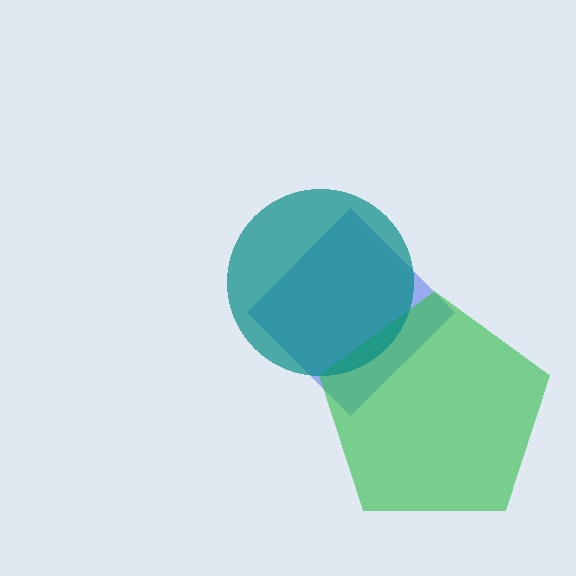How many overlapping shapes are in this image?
There are 3 overlapping shapes in the image.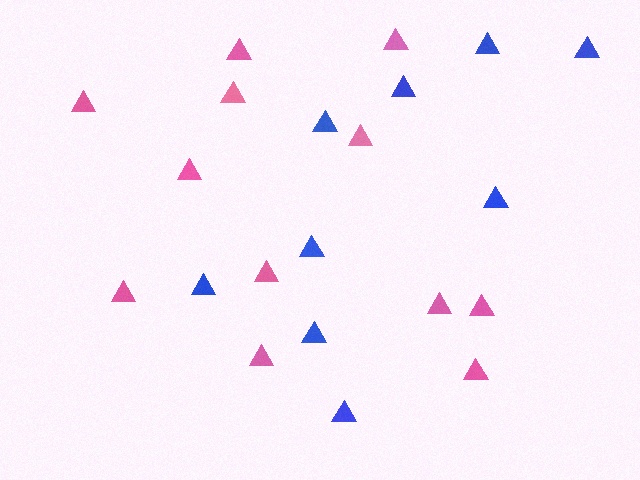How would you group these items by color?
There are 2 groups: one group of blue triangles (9) and one group of pink triangles (12).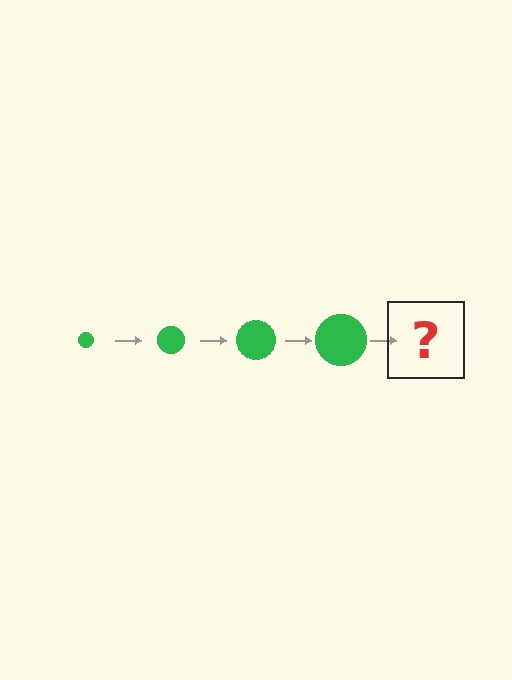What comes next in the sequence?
The next element should be a green circle, larger than the previous one.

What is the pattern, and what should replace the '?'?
The pattern is that the circle gets progressively larger each step. The '?' should be a green circle, larger than the previous one.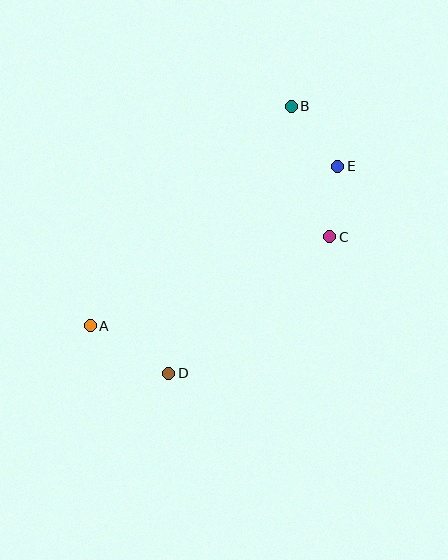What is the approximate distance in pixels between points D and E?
The distance between D and E is approximately 267 pixels.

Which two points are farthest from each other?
Points A and B are farthest from each other.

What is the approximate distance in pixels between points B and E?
The distance between B and E is approximately 76 pixels.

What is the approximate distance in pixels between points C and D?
The distance between C and D is approximately 211 pixels.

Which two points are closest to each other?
Points C and E are closest to each other.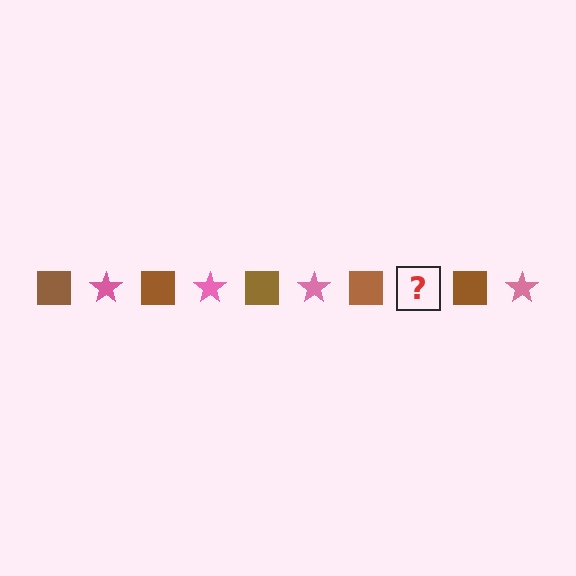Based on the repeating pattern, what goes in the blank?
The blank should be a pink star.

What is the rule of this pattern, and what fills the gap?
The rule is that the pattern alternates between brown square and pink star. The gap should be filled with a pink star.